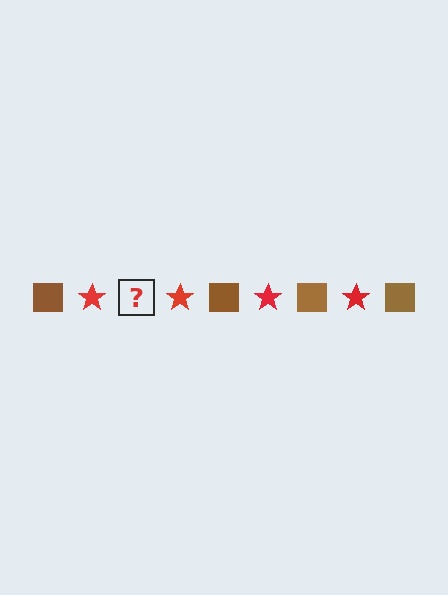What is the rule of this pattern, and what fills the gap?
The rule is that the pattern alternates between brown square and red star. The gap should be filled with a brown square.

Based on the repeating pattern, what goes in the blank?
The blank should be a brown square.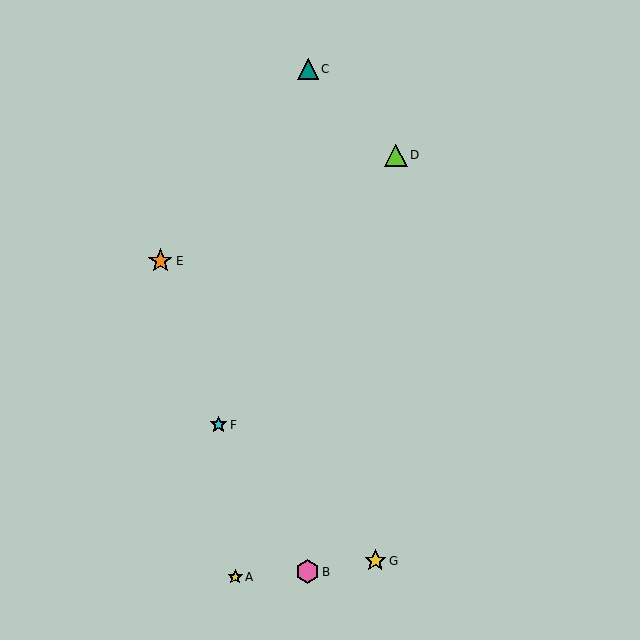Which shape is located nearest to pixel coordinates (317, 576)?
The pink hexagon (labeled B) at (307, 572) is nearest to that location.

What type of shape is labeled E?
Shape E is an orange star.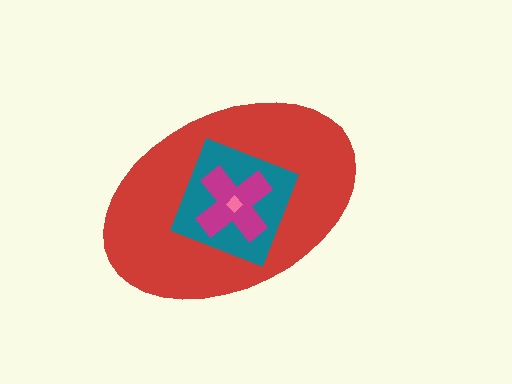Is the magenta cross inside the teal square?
Yes.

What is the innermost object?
The pink diamond.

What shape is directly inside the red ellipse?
The teal square.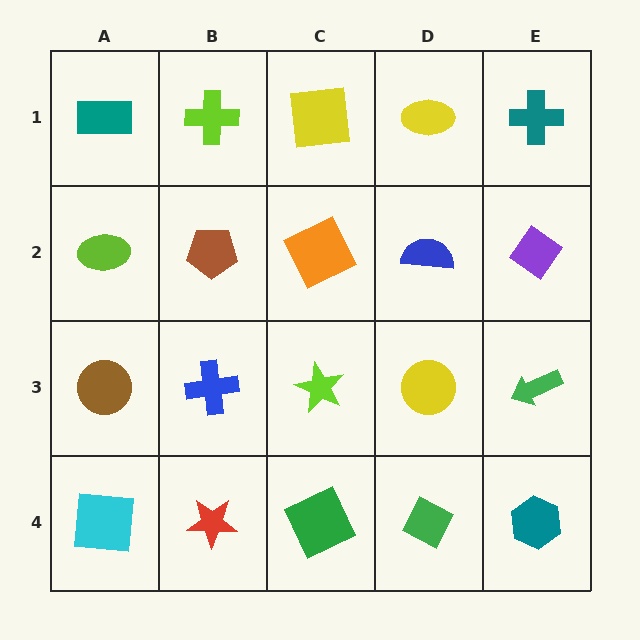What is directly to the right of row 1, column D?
A teal cross.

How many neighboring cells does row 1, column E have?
2.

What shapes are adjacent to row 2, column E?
A teal cross (row 1, column E), a green arrow (row 3, column E), a blue semicircle (row 2, column D).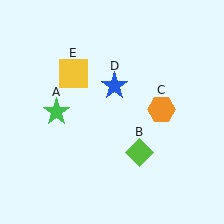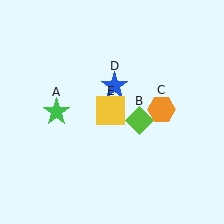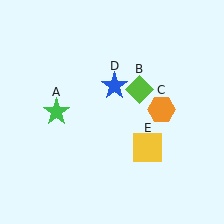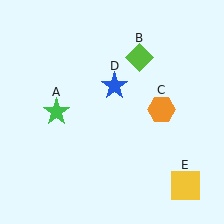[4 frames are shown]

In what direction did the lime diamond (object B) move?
The lime diamond (object B) moved up.